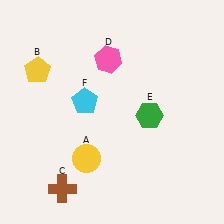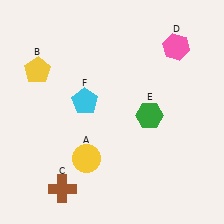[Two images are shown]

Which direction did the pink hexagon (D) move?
The pink hexagon (D) moved right.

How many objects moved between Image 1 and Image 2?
1 object moved between the two images.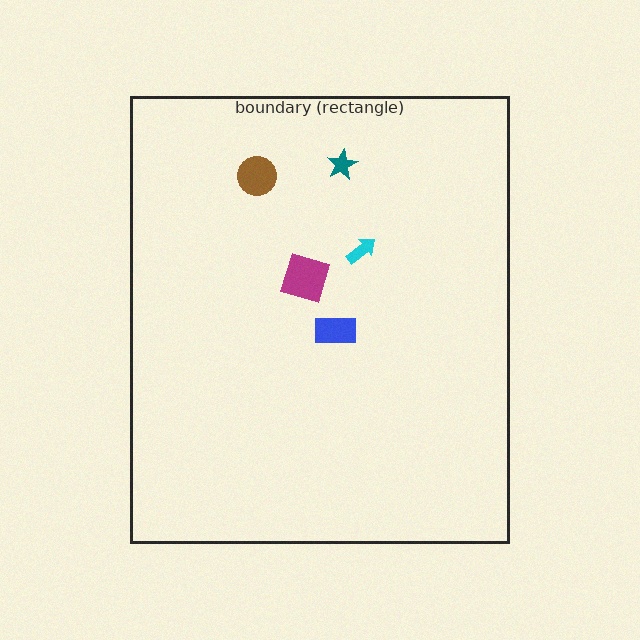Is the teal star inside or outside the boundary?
Inside.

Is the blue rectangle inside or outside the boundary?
Inside.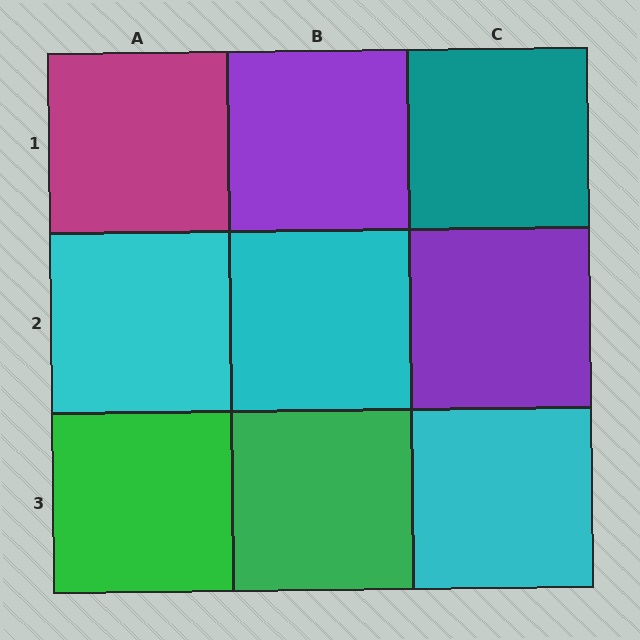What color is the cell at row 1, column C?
Teal.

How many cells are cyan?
3 cells are cyan.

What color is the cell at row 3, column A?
Green.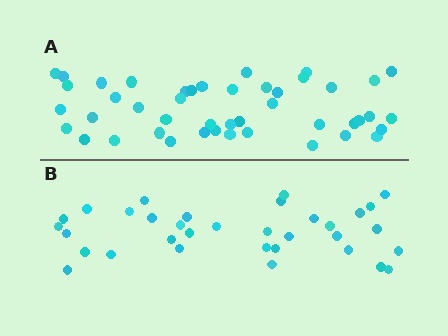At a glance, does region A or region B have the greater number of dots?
Region A (the top region) has more dots.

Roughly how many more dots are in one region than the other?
Region A has roughly 12 or so more dots than region B.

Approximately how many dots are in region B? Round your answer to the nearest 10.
About 30 dots. (The exact count is 34, which rounds to 30.)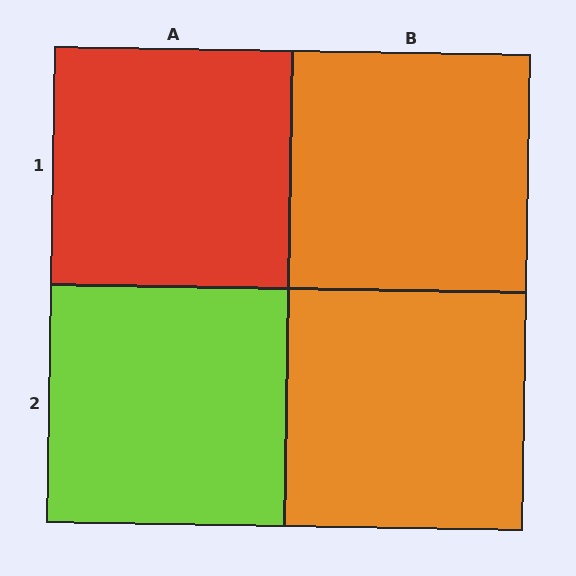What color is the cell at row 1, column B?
Orange.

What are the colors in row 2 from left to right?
Lime, orange.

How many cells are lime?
1 cell is lime.